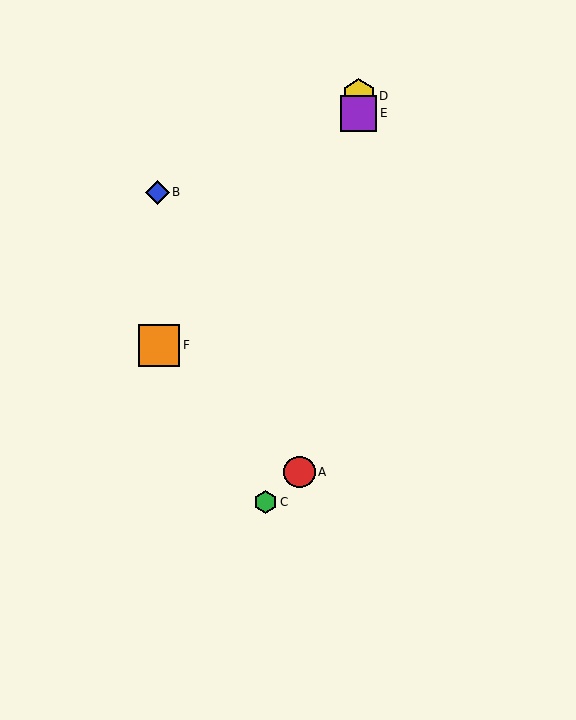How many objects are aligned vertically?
2 objects (D, E) are aligned vertically.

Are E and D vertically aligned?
Yes, both are at x≈359.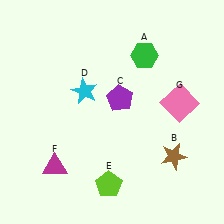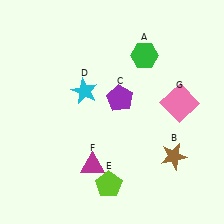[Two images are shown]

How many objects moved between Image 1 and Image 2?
1 object moved between the two images.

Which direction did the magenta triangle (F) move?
The magenta triangle (F) moved right.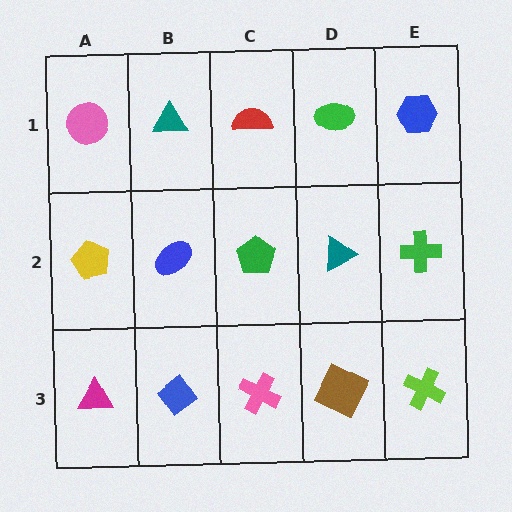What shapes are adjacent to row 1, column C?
A green pentagon (row 2, column C), a teal triangle (row 1, column B), a green ellipse (row 1, column D).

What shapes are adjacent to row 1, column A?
A yellow pentagon (row 2, column A), a teal triangle (row 1, column B).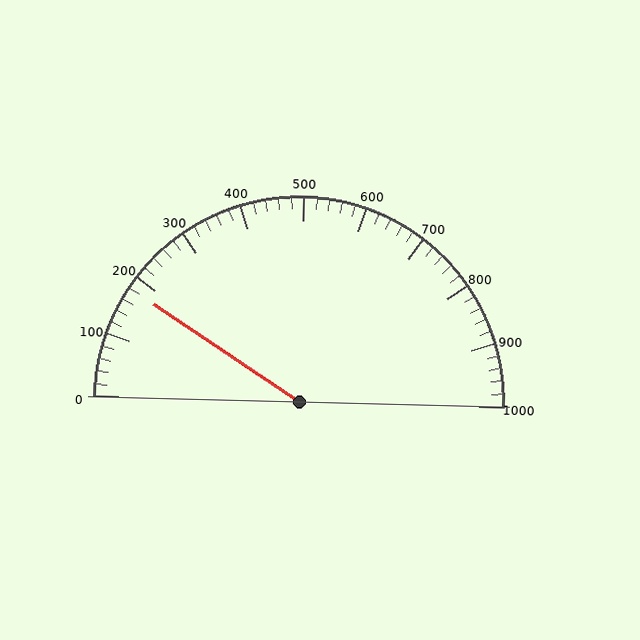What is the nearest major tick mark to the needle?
The nearest major tick mark is 200.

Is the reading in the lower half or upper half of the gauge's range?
The reading is in the lower half of the range (0 to 1000).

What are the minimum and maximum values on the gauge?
The gauge ranges from 0 to 1000.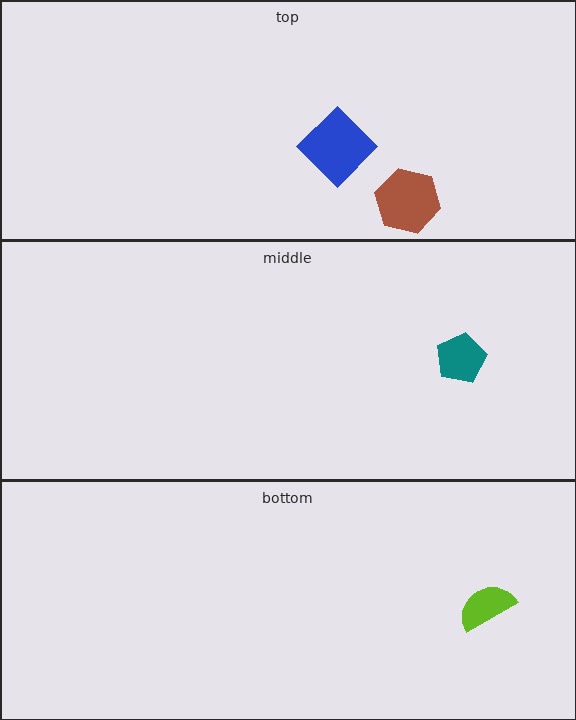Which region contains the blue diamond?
The top region.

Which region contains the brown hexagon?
The top region.